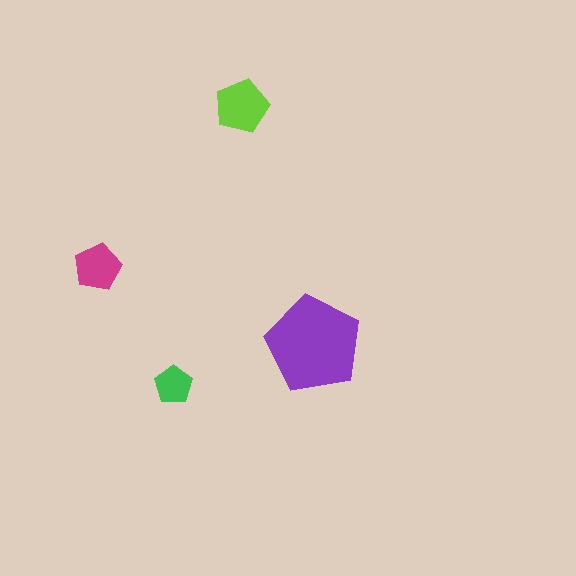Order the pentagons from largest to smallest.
the purple one, the lime one, the magenta one, the green one.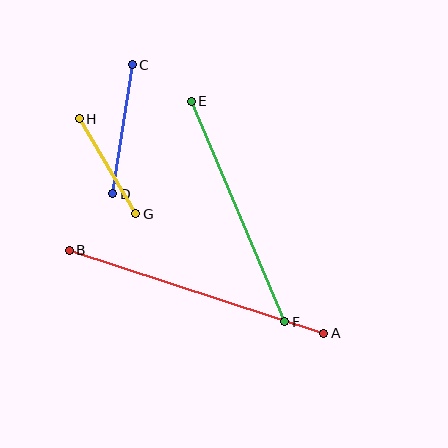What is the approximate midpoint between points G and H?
The midpoint is at approximately (107, 166) pixels.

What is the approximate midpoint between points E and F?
The midpoint is at approximately (238, 212) pixels.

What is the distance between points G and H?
The distance is approximately 111 pixels.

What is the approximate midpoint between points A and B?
The midpoint is at approximately (197, 292) pixels.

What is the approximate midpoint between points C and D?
The midpoint is at approximately (122, 129) pixels.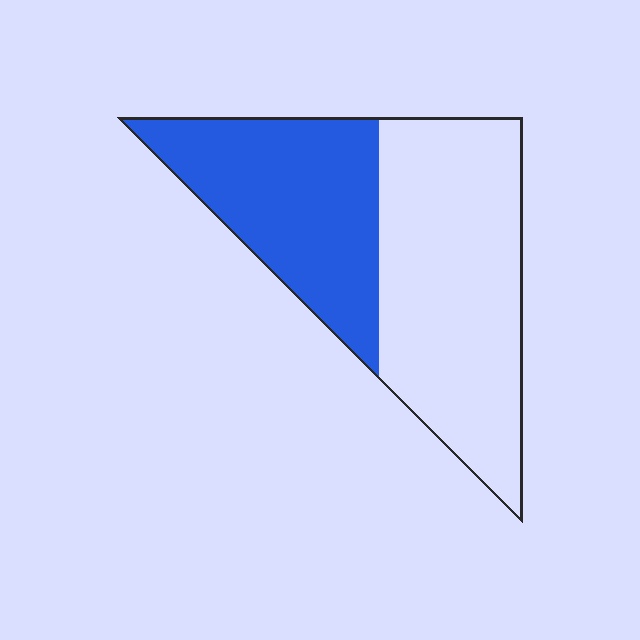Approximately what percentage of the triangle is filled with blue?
Approximately 40%.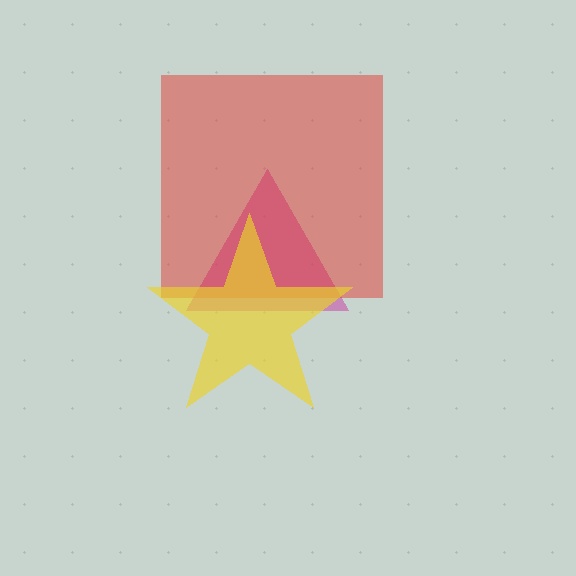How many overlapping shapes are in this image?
There are 3 overlapping shapes in the image.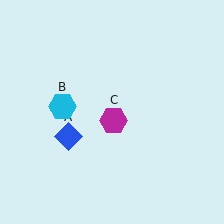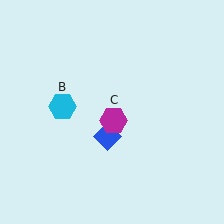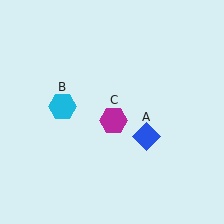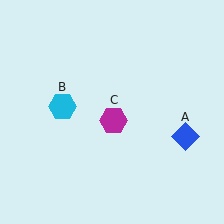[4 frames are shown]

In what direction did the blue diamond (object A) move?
The blue diamond (object A) moved right.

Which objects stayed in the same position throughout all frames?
Cyan hexagon (object B) and magenta hexagon (object C) remained stationary.